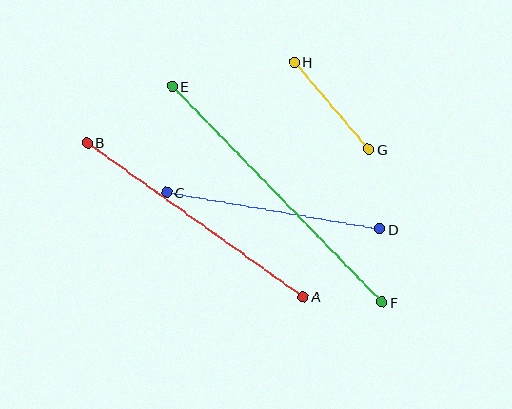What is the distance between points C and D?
The distance is approximately 216 pixels.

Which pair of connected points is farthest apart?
Points E and F are farthest apart.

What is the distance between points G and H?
The distance is approximately 115 pixels.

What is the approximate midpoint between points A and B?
The midpoint is at approximately (195, 220) pixels.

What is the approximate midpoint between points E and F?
The midpoint is at approximately (277, 194) pixels.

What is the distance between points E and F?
The distance is approximately 301 pixels.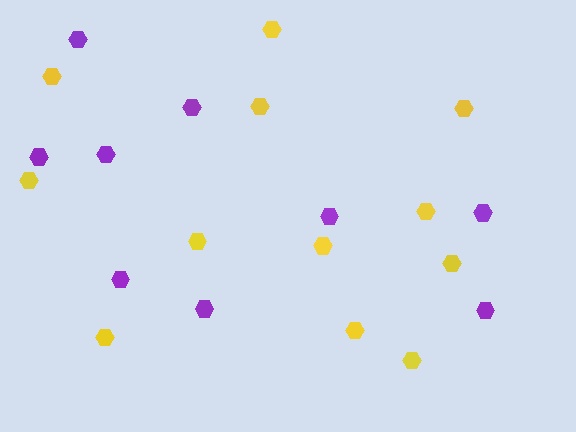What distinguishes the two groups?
There are 2 groups: one group of yellow hexagons (12) and one group of purple hexagons (9).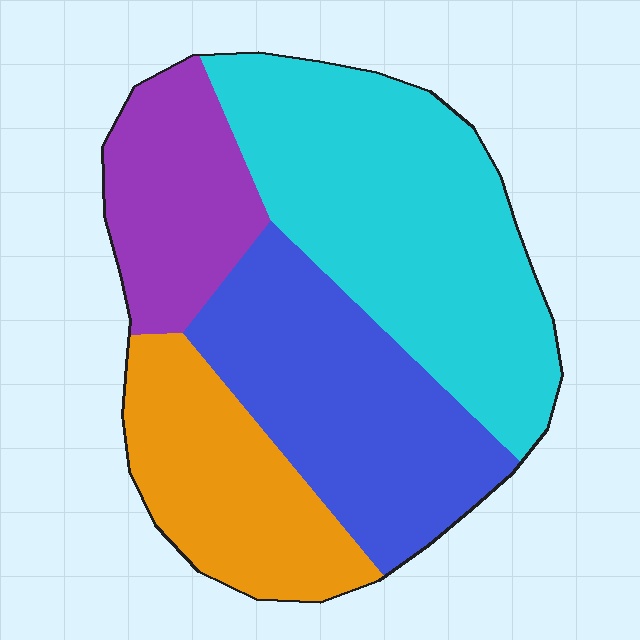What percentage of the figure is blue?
Blue covers about 25% of the figure.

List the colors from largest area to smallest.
From largest to smallest: cyan, blue, orange, purple.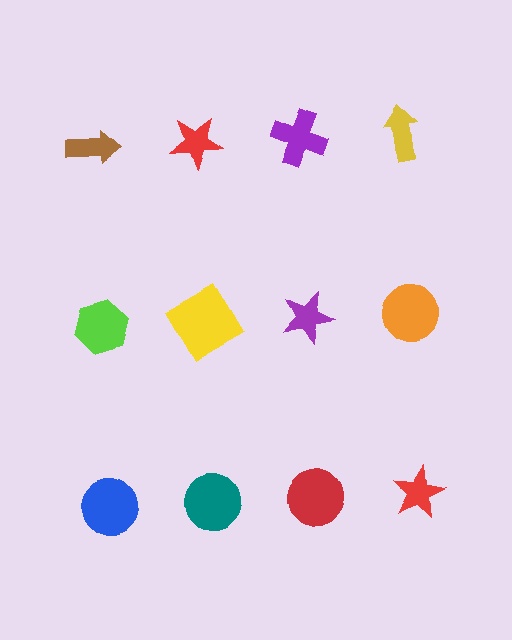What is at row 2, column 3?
A purple star.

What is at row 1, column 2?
A red star.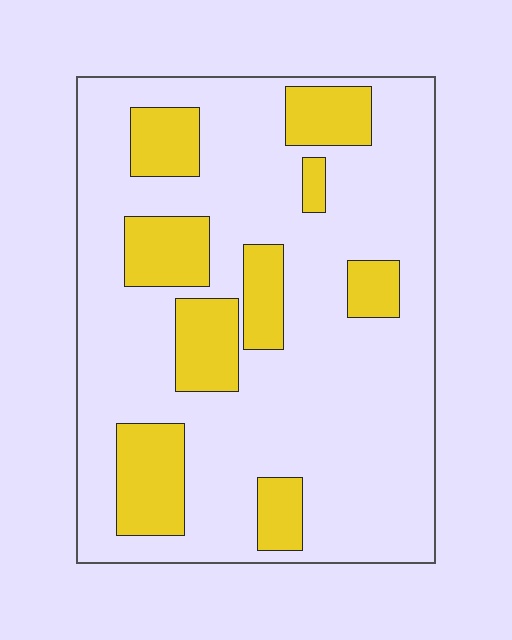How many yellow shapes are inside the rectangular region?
9.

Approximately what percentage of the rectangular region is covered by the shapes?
Approximately 25%.